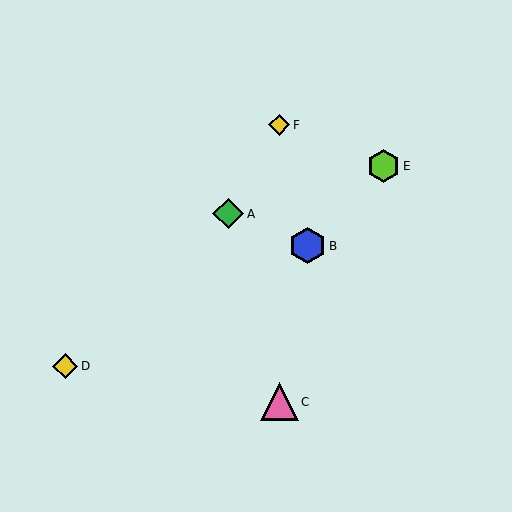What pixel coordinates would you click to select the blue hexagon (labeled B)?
Click at (308, 246) to select the blue hexagon B.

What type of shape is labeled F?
Shape F is a yellow diamond.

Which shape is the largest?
The pink triangle (labeled C) is the largest.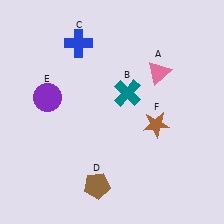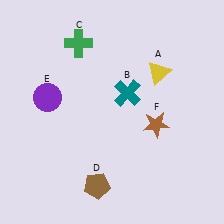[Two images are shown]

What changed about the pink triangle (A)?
In Image 1, A is pink. In Image 2, it changed to yellow.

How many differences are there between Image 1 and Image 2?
There are 2 differences between the two images.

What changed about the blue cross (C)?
In Image 1, C is blue. In Image 2, it changed to green.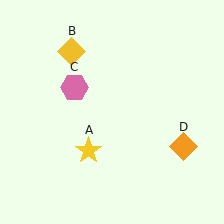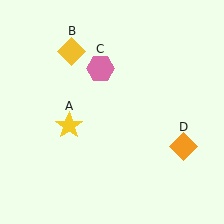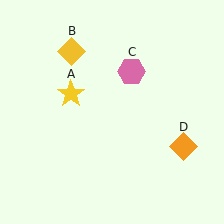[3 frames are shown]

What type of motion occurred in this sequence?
The yellow star (object A), pink hexagon (object C) rotated clockwise around the center of the scene.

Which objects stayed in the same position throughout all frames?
Yellow diamond (object B) and orange diamond (object D) remained stationary.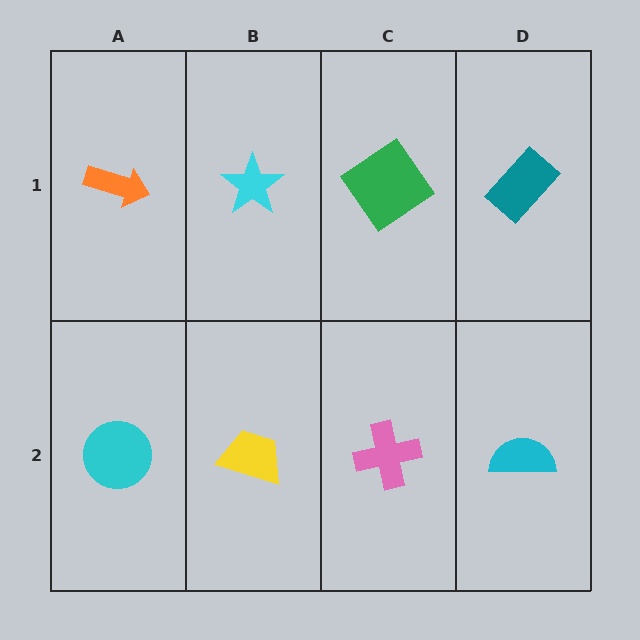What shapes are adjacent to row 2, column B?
A cyan star (row 1, column B), a cyan circle (row 2, column A), a pink cross (row 2, column C).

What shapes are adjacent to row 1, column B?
A yellow trapezoid (row 2, column B), an orange arrow (row 1, column A), a green diamond (row 1, column C).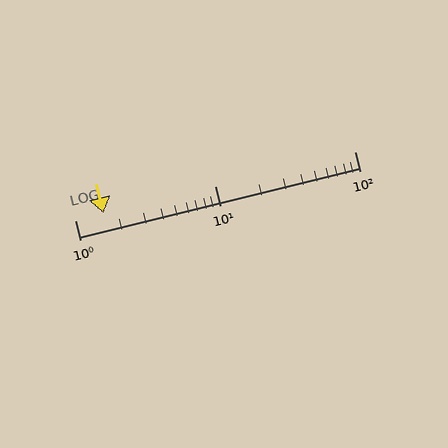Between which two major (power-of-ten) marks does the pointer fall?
The pointer is between 1 and 10.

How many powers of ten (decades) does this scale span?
The scale spans 2 decades, from 1 to 100.